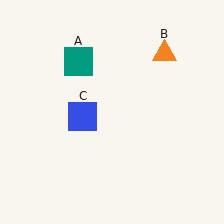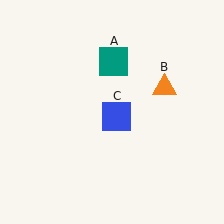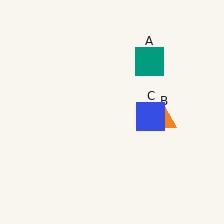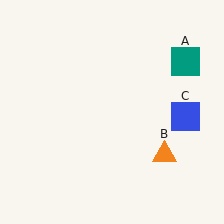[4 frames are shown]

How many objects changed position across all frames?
3 objects changed position: teal square (object A), orange triangle (object B), blue square (object C).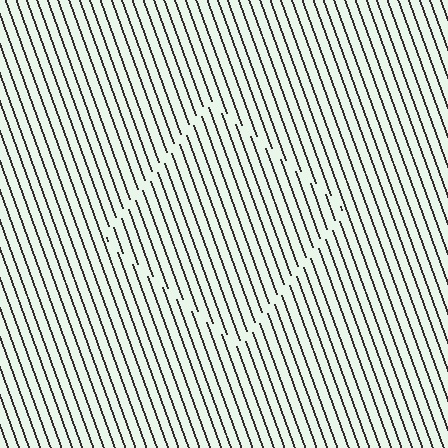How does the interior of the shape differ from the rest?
The interior of the shape contains the same grating, shifted by half a period — the contour is defined by the phase discontinuity where line-ends from the inner and outer gratings abut.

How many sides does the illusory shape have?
4 sides — the line-ends trace a square.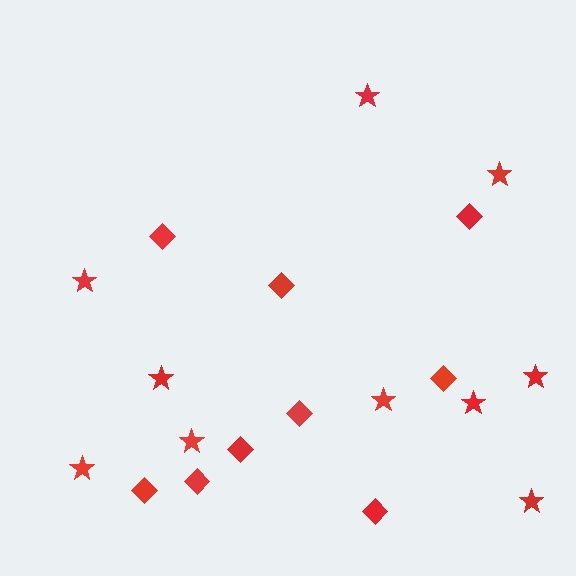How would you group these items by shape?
There are 2 groups: one group of diamonds (9) and one group of stars (10).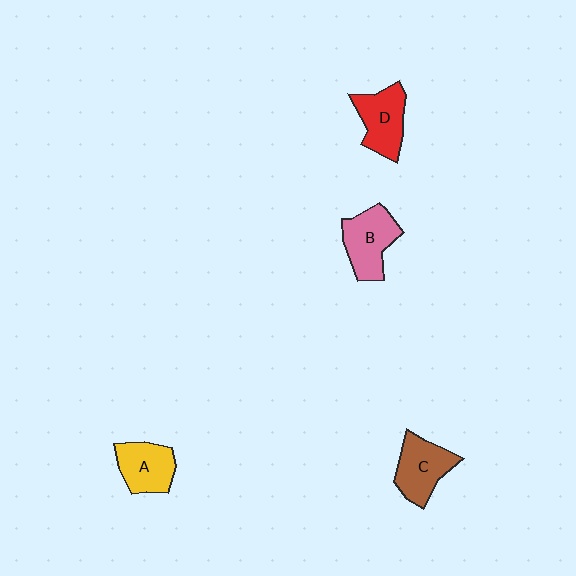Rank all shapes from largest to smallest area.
From largest to smallest: B (pink), C (brown), D (red), A (yellow).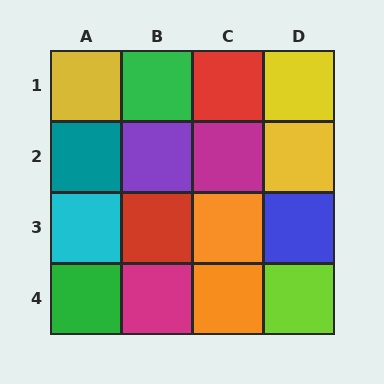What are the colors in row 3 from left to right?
Cyan, red, orange, blue.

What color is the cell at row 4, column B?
Magenta.